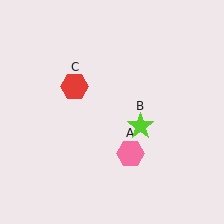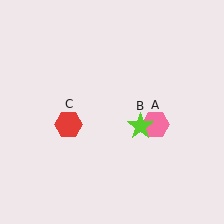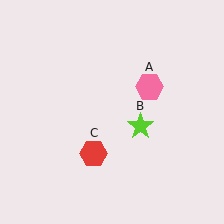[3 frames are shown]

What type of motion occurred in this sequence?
The pink hexagon (object A), red hexagon (object C) rotated counterclockwise around the center of the scene.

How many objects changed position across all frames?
2 objects changed position: pink hexagon (object A), red hexagon (object C).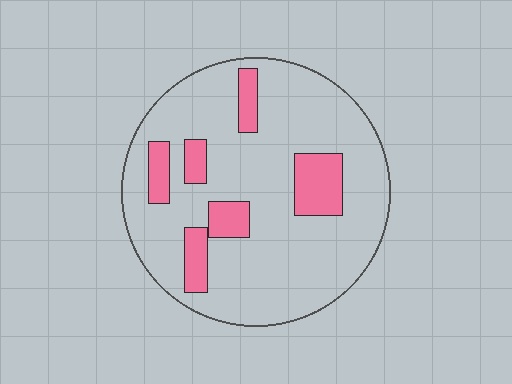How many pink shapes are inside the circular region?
6.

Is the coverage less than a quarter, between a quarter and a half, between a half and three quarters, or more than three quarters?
Less than a quarter.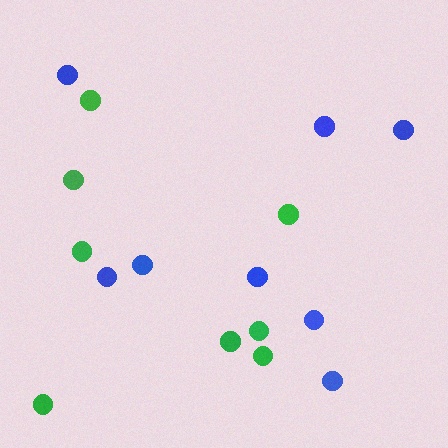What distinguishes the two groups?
There are 2 groups: one group of blue circles (8) and one group of green circles (8).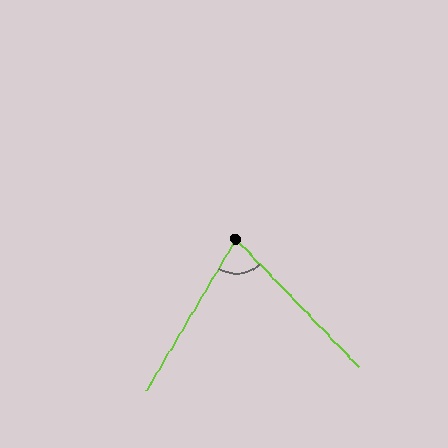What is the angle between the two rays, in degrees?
Approximately 75 degrees.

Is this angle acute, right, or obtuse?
It is acute.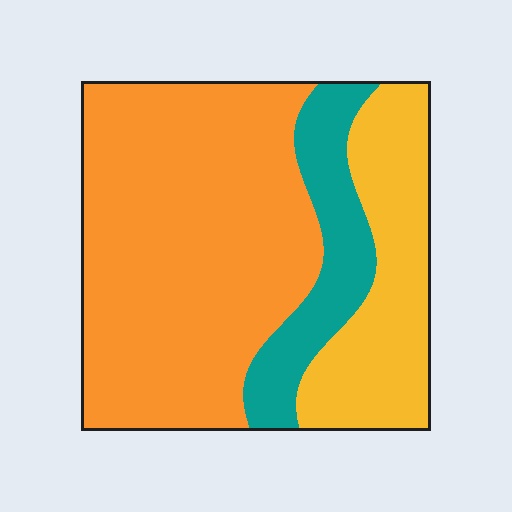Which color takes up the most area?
Orange, at roughly 60%.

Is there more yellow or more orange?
Orange.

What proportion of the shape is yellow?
Yellow takes up about one quarter (1/4) of the shape.